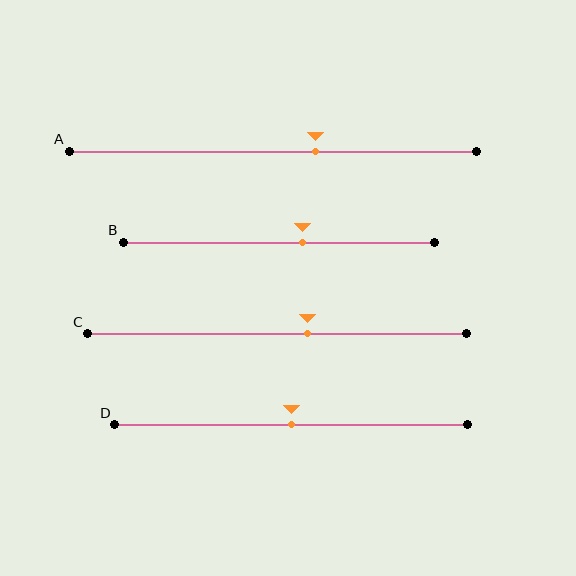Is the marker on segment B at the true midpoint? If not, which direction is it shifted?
No, the marker on segment B is shifted to the right by about 8% of the segment length.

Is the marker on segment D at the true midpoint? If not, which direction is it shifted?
Yes, the marker on segment D is at the true midpoint.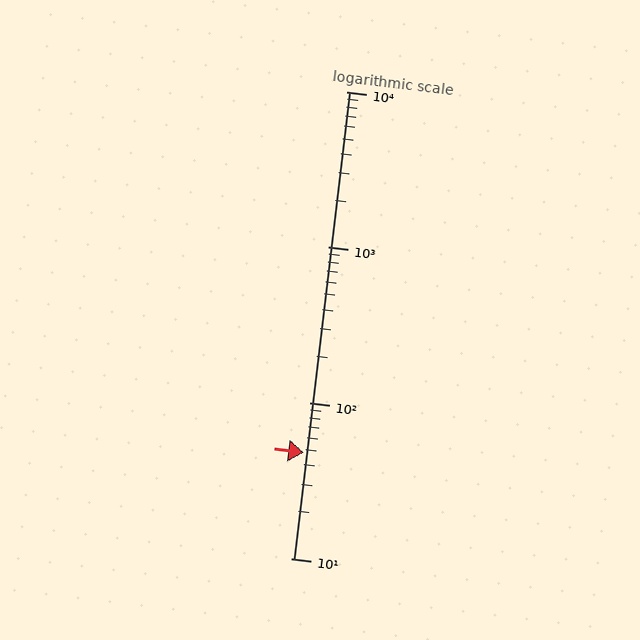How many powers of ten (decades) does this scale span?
The scale spans 3 decades, from 10 to 10000.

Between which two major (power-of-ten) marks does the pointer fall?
The pointer is between 10 and 100.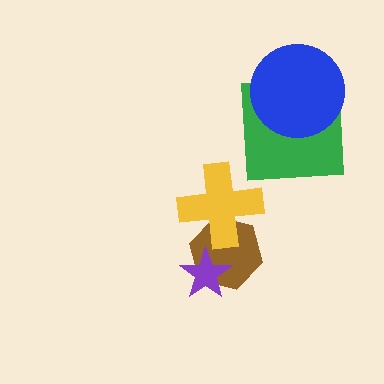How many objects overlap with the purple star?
1 object overlaps with the purple star.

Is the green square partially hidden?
Yes, it is partially covered by another shape.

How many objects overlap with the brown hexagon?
2 objects overlap with the brown hexagon.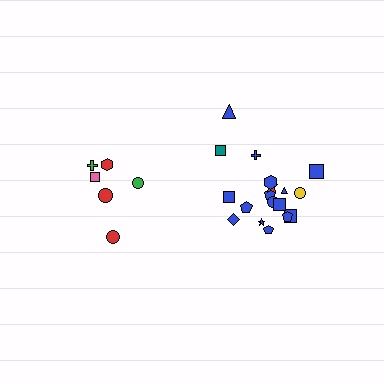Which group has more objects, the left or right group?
The right group.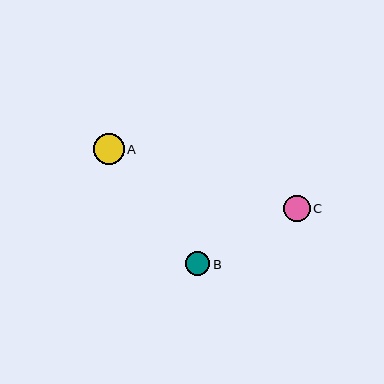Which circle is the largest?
Circle A is the largest with a size of approximately 31 pixels.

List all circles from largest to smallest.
From largest to smallest: A, C, B.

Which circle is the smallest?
Circle B is the smallest with a size of approximately 25 pixels.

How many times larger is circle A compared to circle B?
Circle A is approximately 1.3 times the size of circle B.